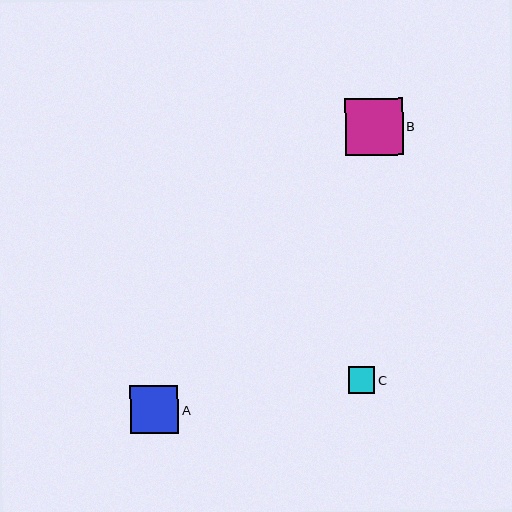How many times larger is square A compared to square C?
Square A is approximately 1.8 times the size of square C.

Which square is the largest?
Square B is the largest with a size of approximately 57 pixels.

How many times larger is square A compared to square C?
Square A is approximately 1.8 times the size of square C.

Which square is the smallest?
Square C is the smallest with a size of approximately 26 pixels.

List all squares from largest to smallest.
From largest to smallest: B, A, C.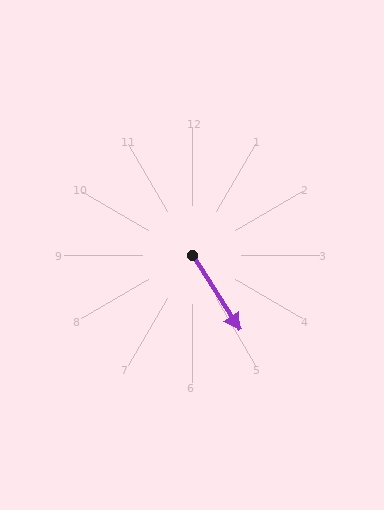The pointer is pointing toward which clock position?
Roughly 5 o'clock.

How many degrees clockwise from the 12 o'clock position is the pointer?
Approximately 147 degrees.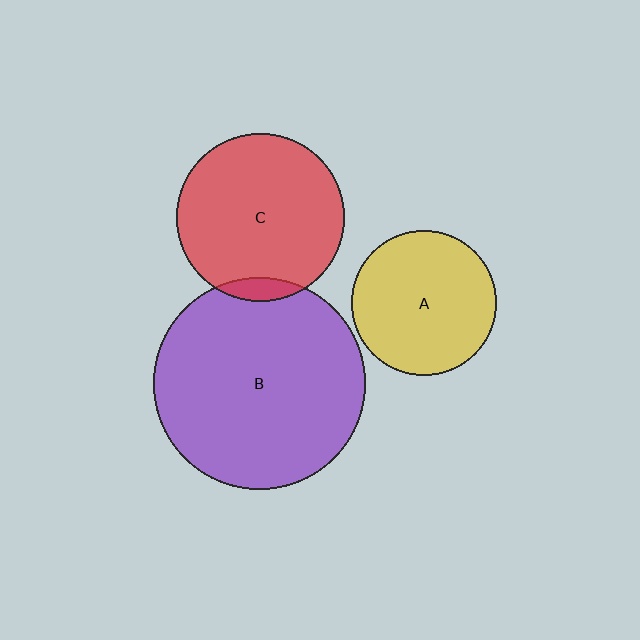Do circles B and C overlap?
Yes.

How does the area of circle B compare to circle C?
Approximately 1.6 times.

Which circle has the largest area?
Circle B (purple).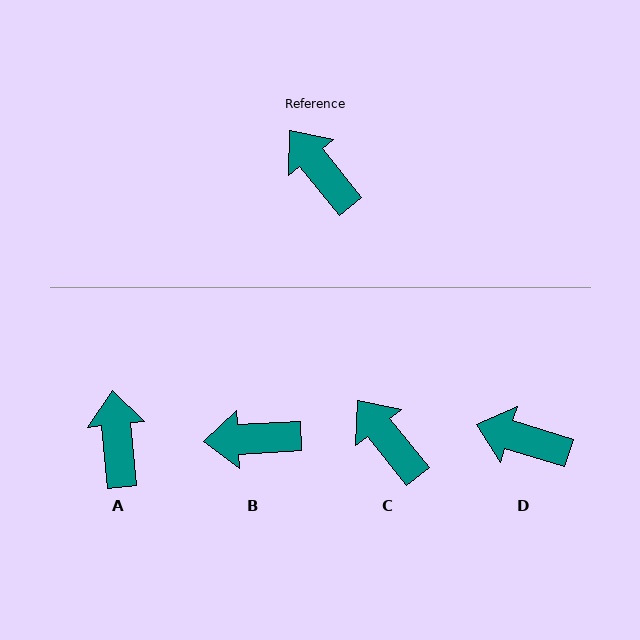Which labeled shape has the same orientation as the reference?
C.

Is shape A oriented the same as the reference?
No, it is off by about 33 degrees.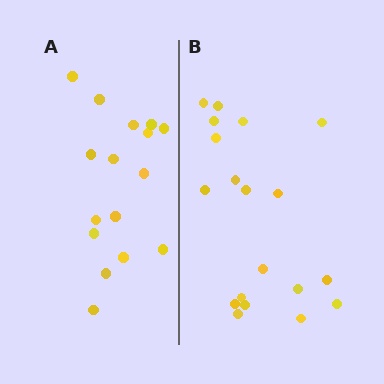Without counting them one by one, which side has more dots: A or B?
Region B (the right region) has more dots.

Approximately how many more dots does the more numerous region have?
Region B has just a few more — roughly 2 or 3 more dots than region A.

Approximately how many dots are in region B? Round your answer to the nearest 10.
About 20 dots. (The exact count is 19, which rounds to 20.)